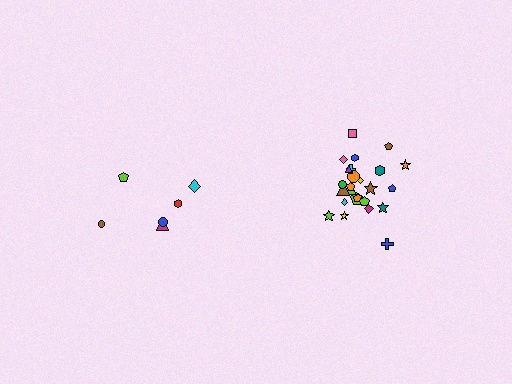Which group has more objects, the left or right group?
The right group.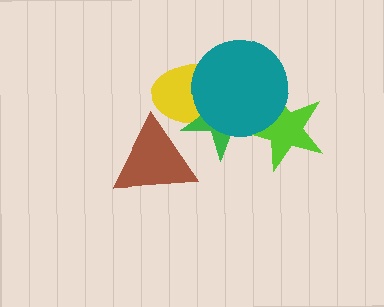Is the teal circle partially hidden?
No, no other shape covers it.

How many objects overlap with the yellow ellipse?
3 objects overlap with the yellow ellipse.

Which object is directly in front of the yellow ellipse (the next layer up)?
The green star is directly in front of the yellow ellipse.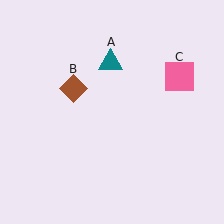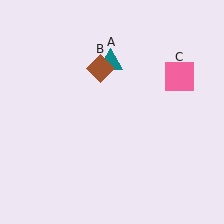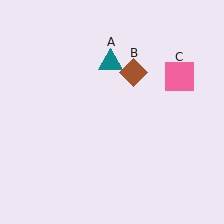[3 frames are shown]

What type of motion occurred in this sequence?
The brown diamond (object B) rotated clockwise around the center of the scene.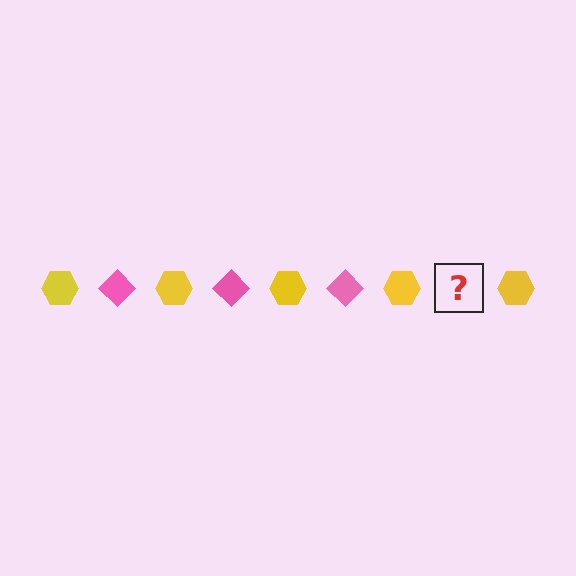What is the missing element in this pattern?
The missing element is a pink diamond.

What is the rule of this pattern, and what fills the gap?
The rule is that the pattern alternates between yellow hexagon and pink diamond. The gap should be filled with a pink diamond.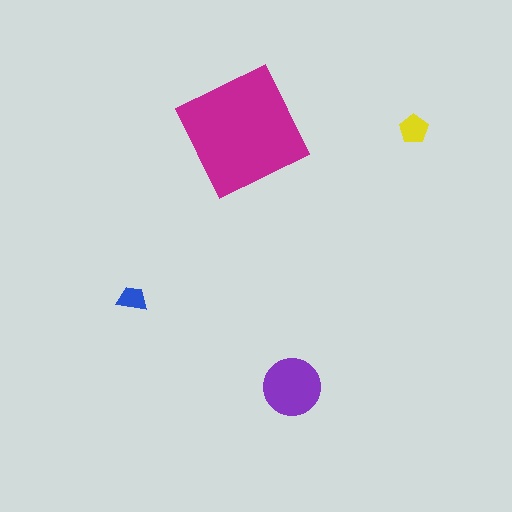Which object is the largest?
The magenta square.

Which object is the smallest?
The blue trapezoid.